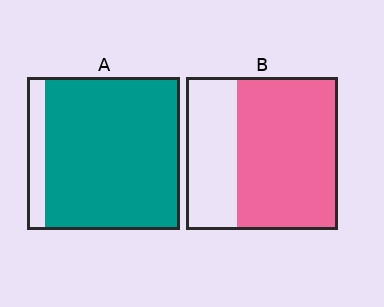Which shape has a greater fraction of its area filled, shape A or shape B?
Shape A.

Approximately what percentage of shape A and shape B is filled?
A is approximately 90% and B is approximately 65%.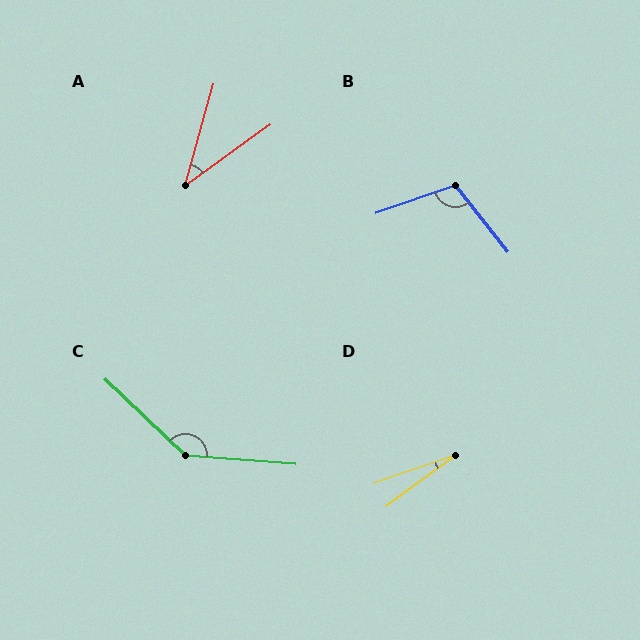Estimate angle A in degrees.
Approximately 39 degrees.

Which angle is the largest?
C, at approximately 141 degrees.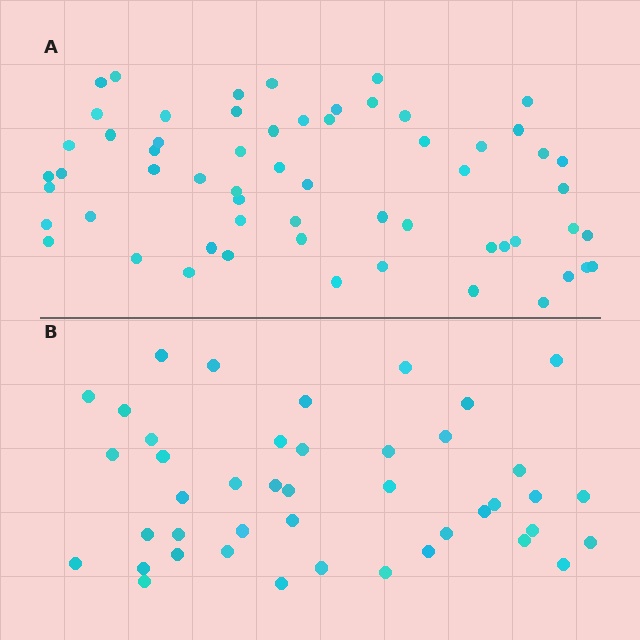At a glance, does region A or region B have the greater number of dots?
Region A (the top region) has more dots.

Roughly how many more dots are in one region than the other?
Region A has approximately 15 more dots than region B.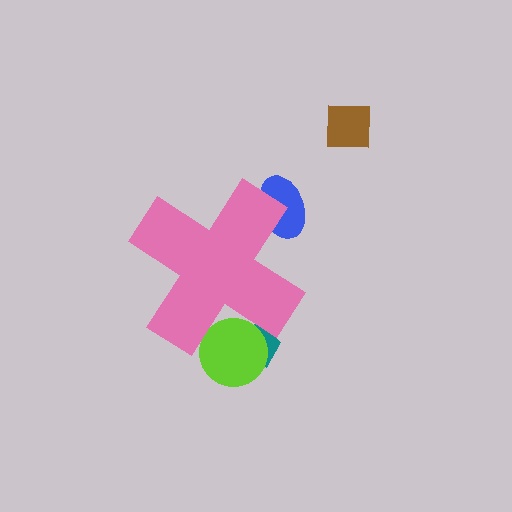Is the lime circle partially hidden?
Yes, the lime circle is partially hidden behind the pink cross.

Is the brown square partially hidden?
No, the brown square is fully visible.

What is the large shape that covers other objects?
A pink cross.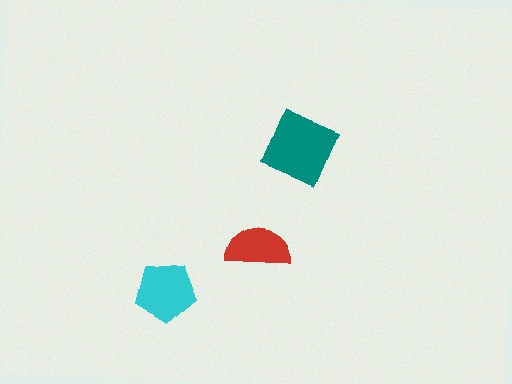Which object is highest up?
The teal square is topmost.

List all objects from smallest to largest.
The red semicircle, the cyan pentagon, the teal square.